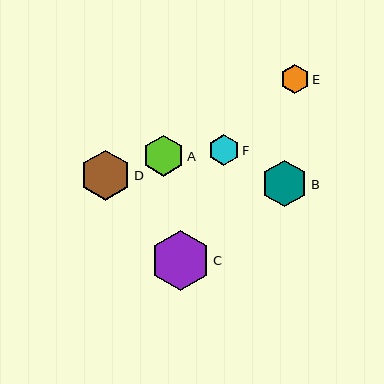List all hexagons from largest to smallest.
From largest to smallest: C, D, B, A, F, E.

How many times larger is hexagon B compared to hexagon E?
Hexagon B is approximately 1.6 times the size of hexagon E.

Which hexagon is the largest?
Hexagon C is the largest with a size of approximately 60 pixels.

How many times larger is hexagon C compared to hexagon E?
Hexagon C is approximately 2.1 times the size of hexagon E.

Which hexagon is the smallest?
Hexagon E is the smallest with a size of approximately 29 pixels.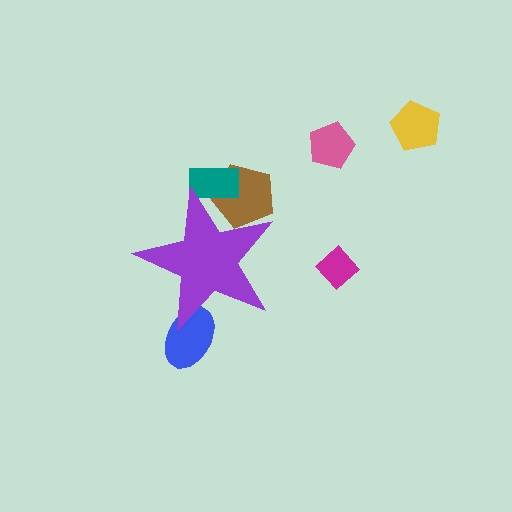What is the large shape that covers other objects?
A purple star.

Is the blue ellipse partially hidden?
Yes, the blue ellipse is partially hidden behind the purple star.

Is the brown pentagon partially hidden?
Yes, the brown pentagon is partially hidden behind the purple star.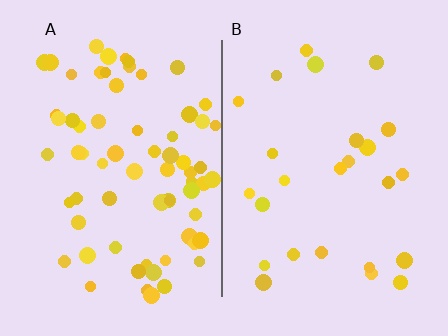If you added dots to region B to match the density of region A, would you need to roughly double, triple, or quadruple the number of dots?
Approximately triple.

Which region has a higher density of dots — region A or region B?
A (the left).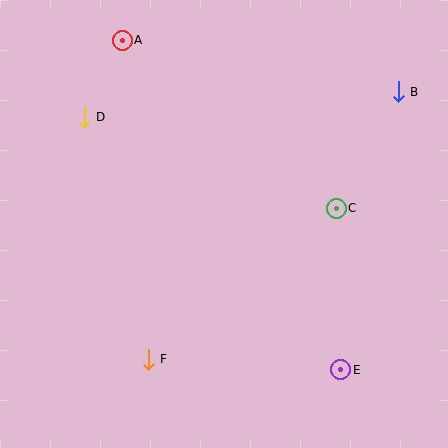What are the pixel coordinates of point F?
Point F is at (148, 359).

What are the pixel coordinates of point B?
Point B is at (398, 92).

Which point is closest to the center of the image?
Point C at (336, 208) is closest to the center.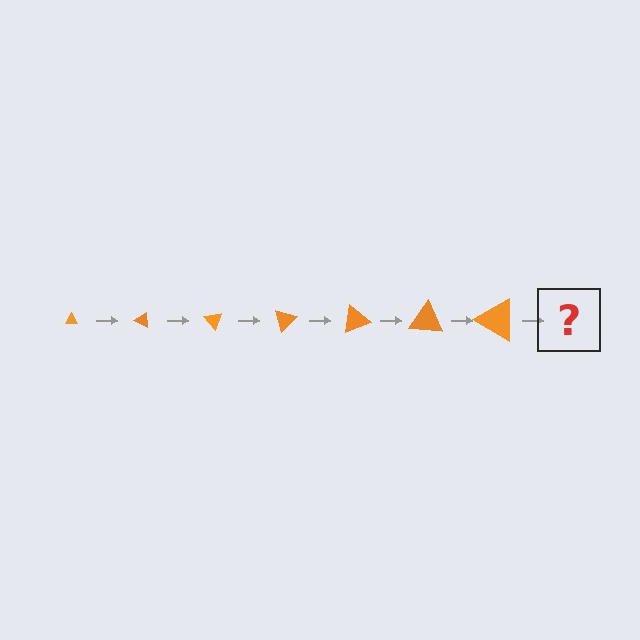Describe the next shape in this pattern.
It should be a triangle, larger than the previous one and rotated 175 degrees from the start.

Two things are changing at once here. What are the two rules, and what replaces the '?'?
The two rules are that the triangle grows larger each step and it rotates 25 degrees each step. The '?' should be a triangle, larger than the previous one and rotated 175 degrees from the start.